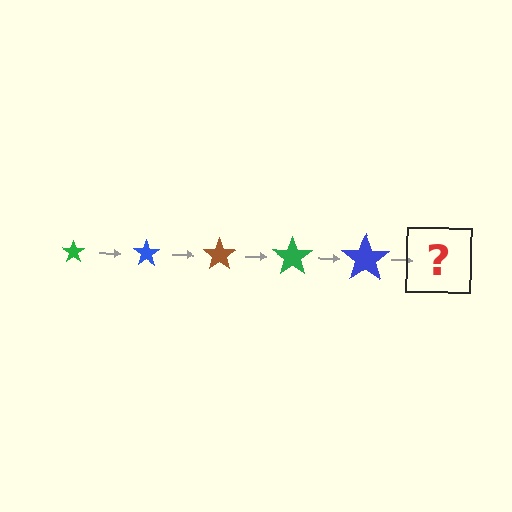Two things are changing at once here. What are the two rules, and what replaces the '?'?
The two rules are that the star grows larger each step and the color cycles through green, blue, and brown. The '?' should be a brown star, larger than the previous one.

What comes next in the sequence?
The next element should be a brown star, larger than the previous one.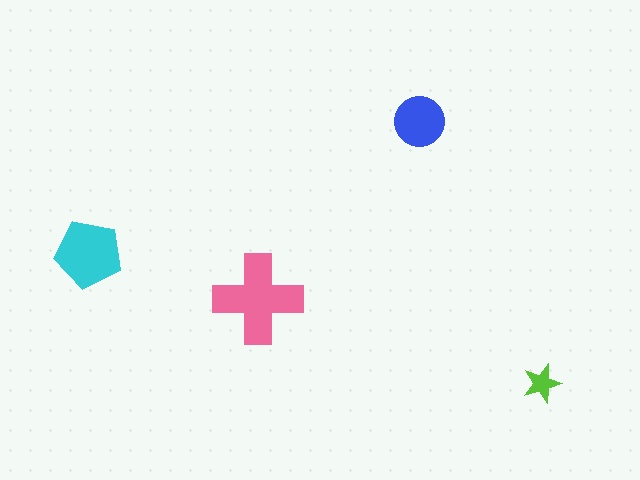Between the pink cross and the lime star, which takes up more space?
The pink cross.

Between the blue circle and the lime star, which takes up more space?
The blue circle.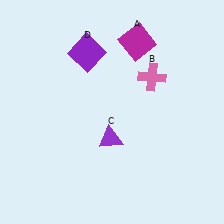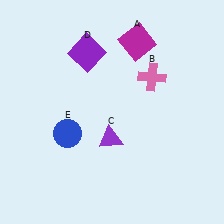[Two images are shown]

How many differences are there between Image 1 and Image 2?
There is 1 difference between the two images.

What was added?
A blue circle (E) was added in Image 2.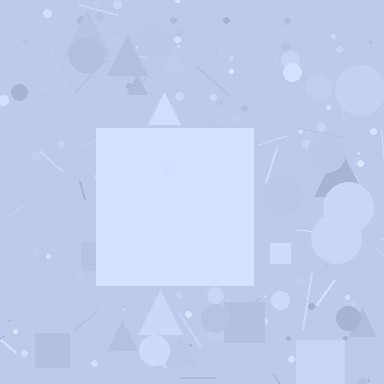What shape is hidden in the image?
A square is hidden in the image.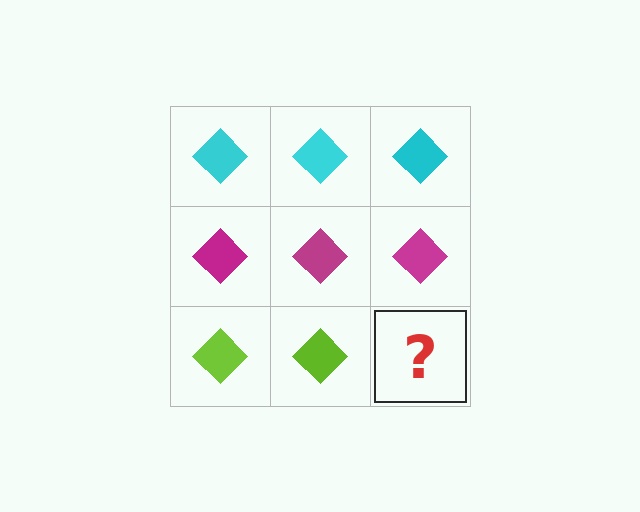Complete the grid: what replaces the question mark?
The question mark should be replaced with a lime diamond.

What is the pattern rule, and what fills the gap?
The rule is that each row has a consistent color. The gap should be filled with a lime diamond.